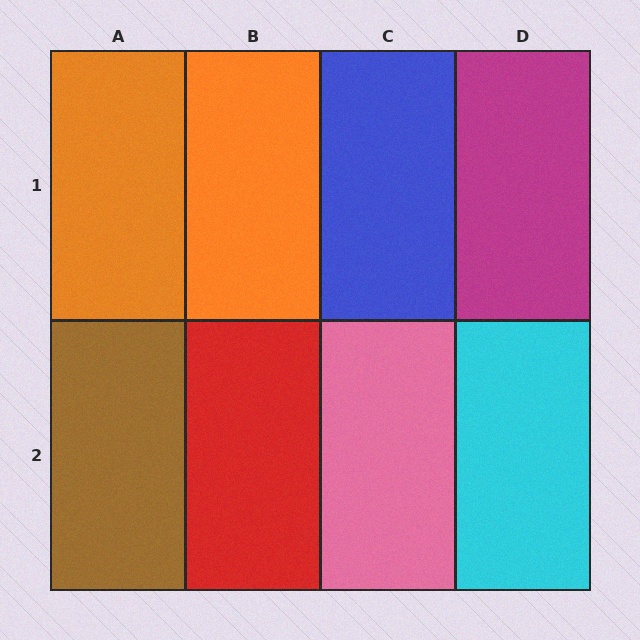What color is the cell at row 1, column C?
Blue.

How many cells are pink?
1 cell is pink.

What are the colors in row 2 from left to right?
Brown, red, pink, cyan.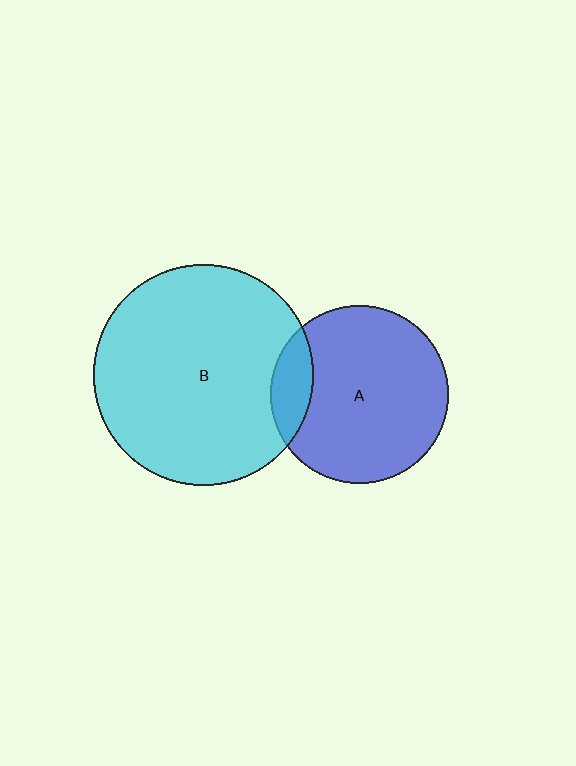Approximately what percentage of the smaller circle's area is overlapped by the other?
Approximately 15%.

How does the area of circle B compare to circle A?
Approximately 1.5 times.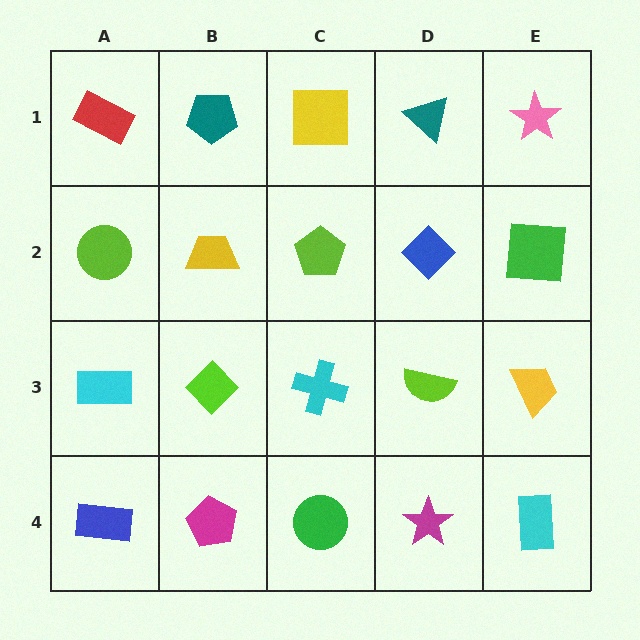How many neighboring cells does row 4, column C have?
3.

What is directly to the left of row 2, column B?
A lime circle.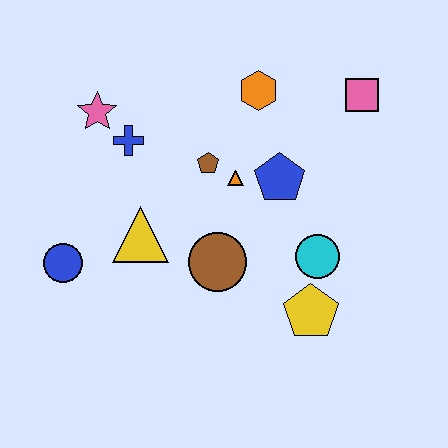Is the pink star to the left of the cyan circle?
Yes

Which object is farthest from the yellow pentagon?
The pink star is farthest from the yellow pentagon.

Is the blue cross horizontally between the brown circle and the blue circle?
Yes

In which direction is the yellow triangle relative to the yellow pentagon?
The yellow triangle is to the left of the yellow pentagon.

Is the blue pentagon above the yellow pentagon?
Yes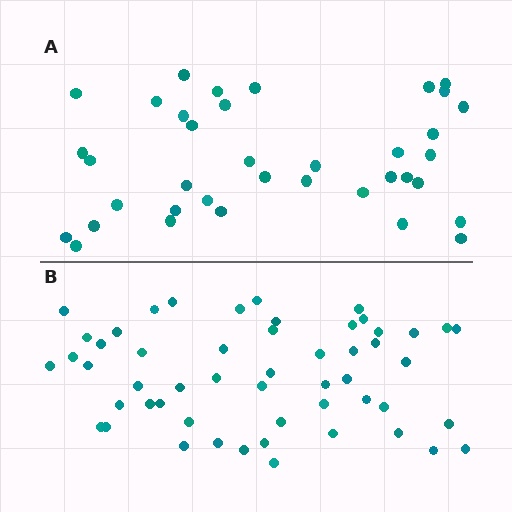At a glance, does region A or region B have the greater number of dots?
Region B (the bottom region) has more dots.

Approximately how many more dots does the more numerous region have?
Region B has approximately 15 more dots than region A.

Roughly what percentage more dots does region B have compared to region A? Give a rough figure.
About 45% more.